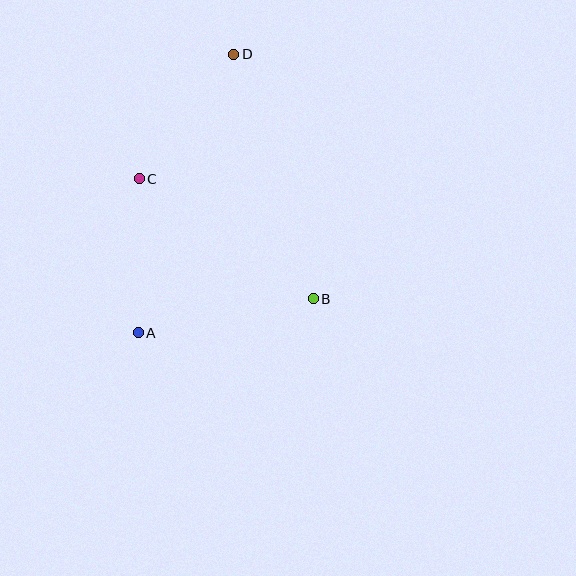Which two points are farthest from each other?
Points A and D are farthest from each other.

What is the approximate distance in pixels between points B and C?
The distance between B and C is approximately 211 pixels.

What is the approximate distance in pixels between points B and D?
The distance between B and D is approximately 257 pixels.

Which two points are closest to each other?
Points A and C are closest to each other.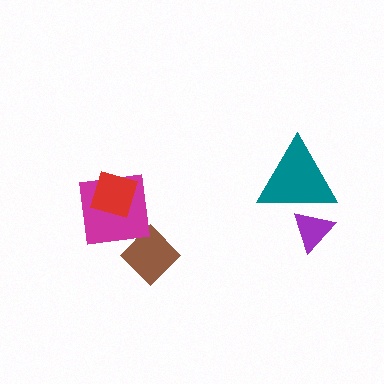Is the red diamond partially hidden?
No, no other shape covers it.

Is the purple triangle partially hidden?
Yes, it is partially covered by another shape.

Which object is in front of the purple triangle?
The teal triangle is in front of the purple triangle.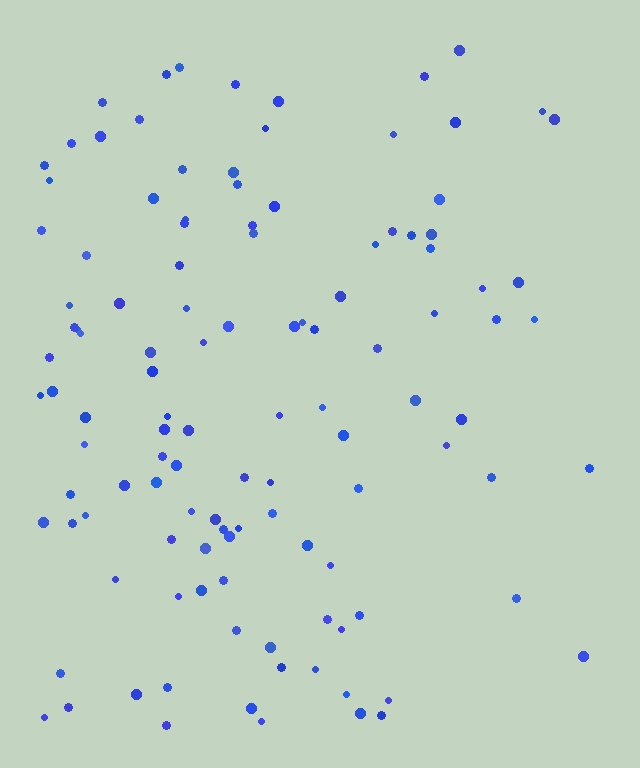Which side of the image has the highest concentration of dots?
The left.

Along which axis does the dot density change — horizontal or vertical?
Horizontal.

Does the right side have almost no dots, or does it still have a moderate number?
Still a moderate number, just noticeably fewer than the left.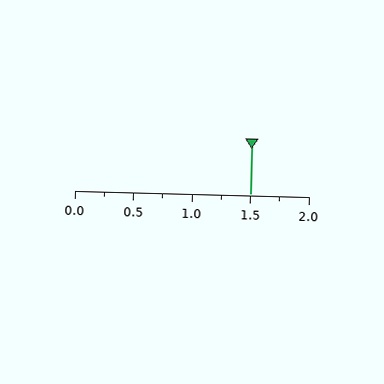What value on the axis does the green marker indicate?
The marker indicates approximately 1.5.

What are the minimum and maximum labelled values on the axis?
The axis runs from 0.0 to 2.0.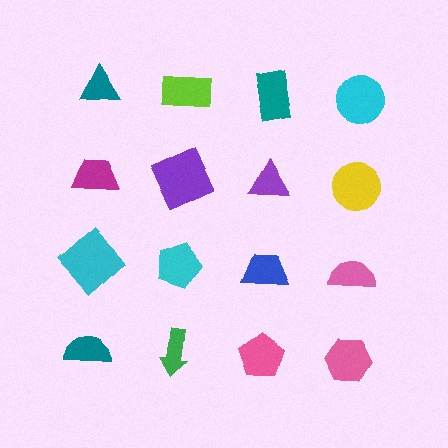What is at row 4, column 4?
A pink hexagon.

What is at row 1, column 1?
A teal triangle.